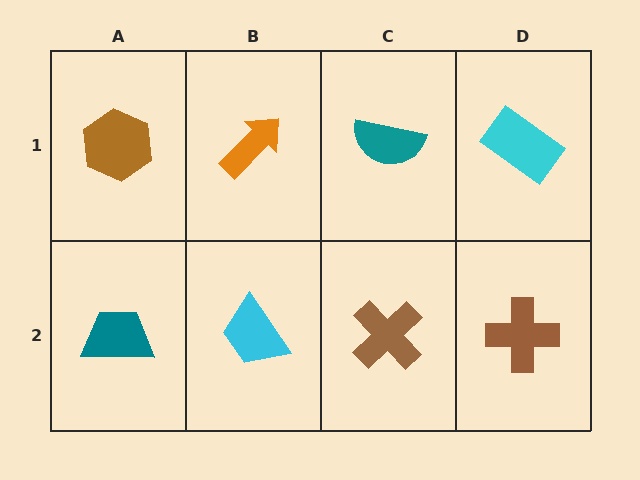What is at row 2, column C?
A brown cross.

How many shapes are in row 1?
4 shapes.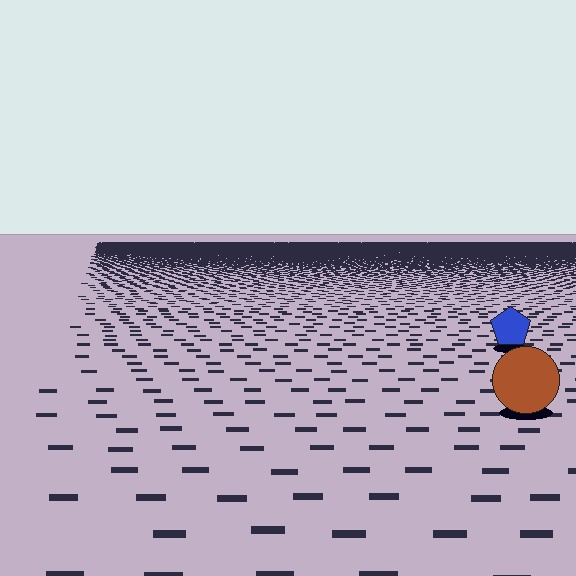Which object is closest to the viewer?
The brown circle is closest. The texture marks near it are larger and more spread out.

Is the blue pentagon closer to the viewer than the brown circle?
No. The brown circle is closer — you can tell from the texture gradient: the ground texture is coarser near it.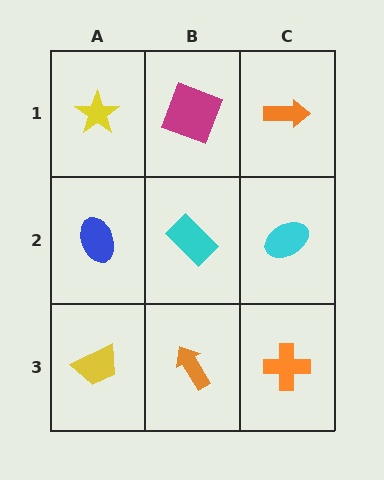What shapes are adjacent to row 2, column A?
A yellow star (row 1, column A), a yellow trapezoid (row 3, column A), a cyan rectangle (row 2, column B).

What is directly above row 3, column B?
A cyan rectangle.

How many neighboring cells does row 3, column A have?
2.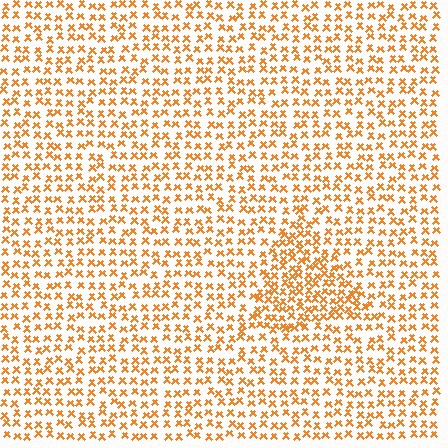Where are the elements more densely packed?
The elements are more densely packed inside the triangle boundary.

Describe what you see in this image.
The image contains small orange elements arranged at two different densities. A triangle-shaped region is visible where the elements are more densely packed than the surrounding area.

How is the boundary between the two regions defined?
The boundary is defined by a change in element density (approximately 1.7x ratio). All elements are the same color, size, and shape.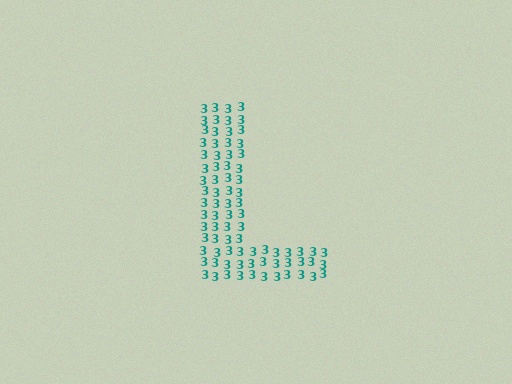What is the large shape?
The large shape is the letter L.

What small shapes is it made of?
It is made of small digit 3's.